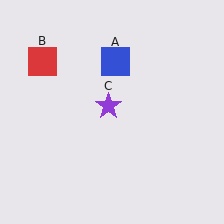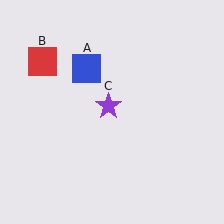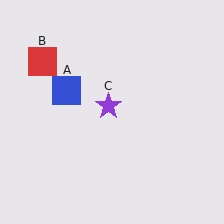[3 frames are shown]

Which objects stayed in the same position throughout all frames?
Red square (object B) and purple star (object C) remained stationary.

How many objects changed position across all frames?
1 object changed position: blue square (object A).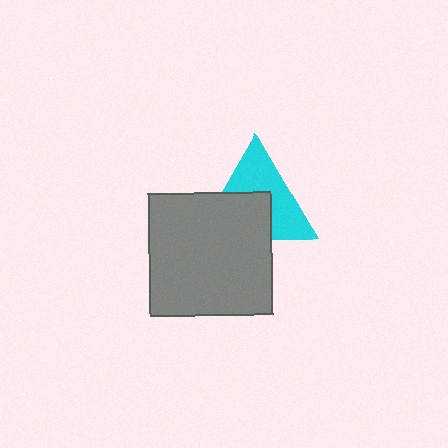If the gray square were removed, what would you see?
You would see the complete cyan triangle.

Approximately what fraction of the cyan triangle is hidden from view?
Roughly 46% of the cyan triangle is hidden behind the gray square.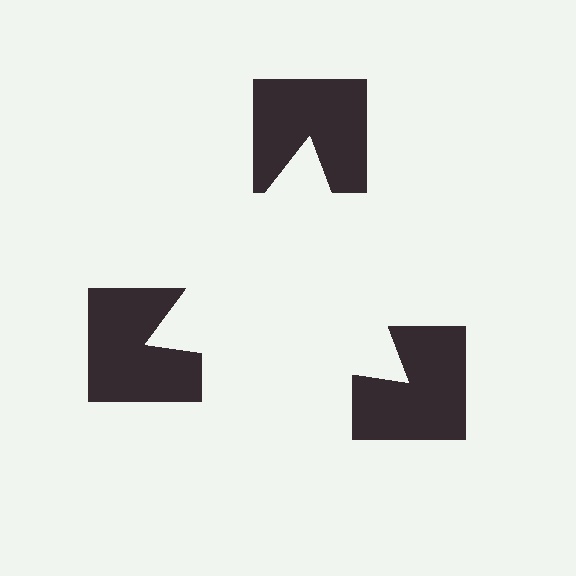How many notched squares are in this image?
There are 3 — one at each vertex of the illusory triangle.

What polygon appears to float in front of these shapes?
An illusory triangle — its edges are inferred from the aligned wedge cuts in the notched squares, not physically drawn.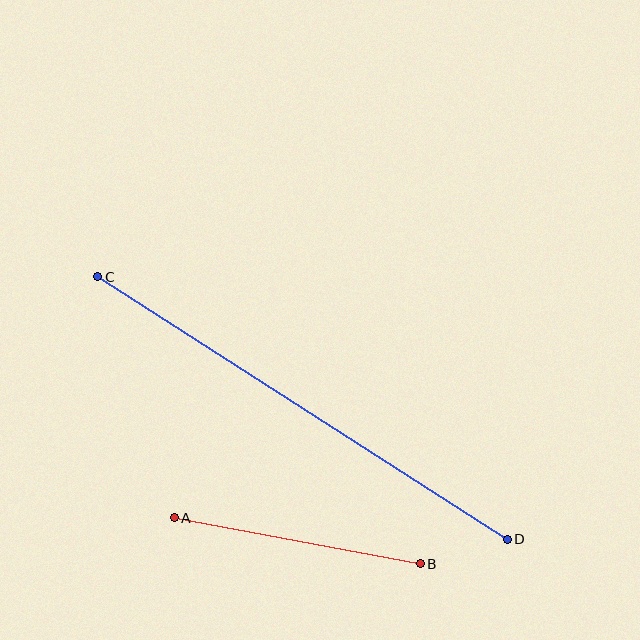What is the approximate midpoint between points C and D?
The midpoint is at approximately (302, 408) pixels.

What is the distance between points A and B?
The distance is approximately 250 pixels.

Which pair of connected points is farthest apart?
Points C and D are farthest apart.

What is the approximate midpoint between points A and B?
The midpoint is at approximately (297, 541) pixels.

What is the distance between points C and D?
The distance is approximately 486 pixels.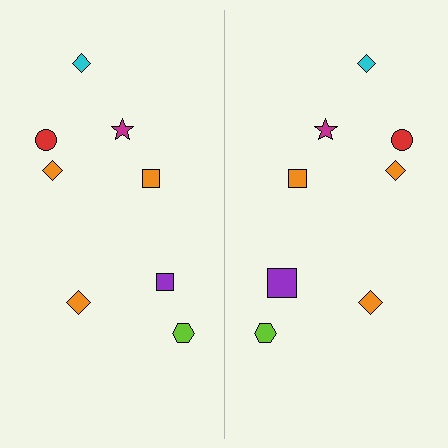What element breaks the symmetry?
The purple square on the right side has a different size than its mirror counterpart.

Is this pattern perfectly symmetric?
No, the pattern is not perfectly symmetric. The purple square on the right side has a different size than its mirror counterpart.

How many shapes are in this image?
There are 16 shapes in this image.